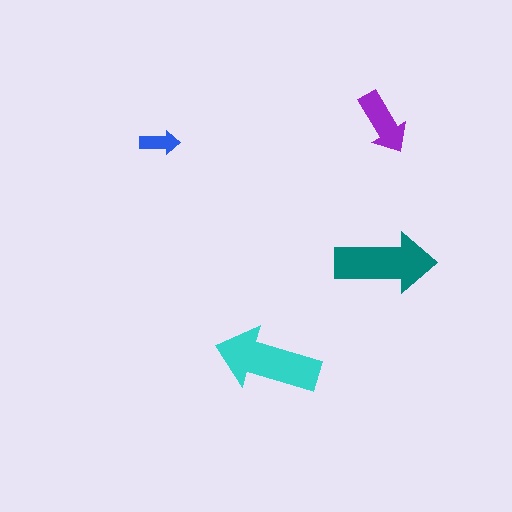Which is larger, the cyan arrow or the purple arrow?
The cyan one.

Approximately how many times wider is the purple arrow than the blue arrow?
About 1.5 times wider.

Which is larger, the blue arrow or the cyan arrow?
The cyan one.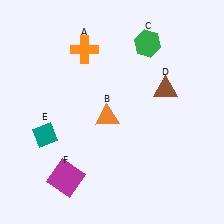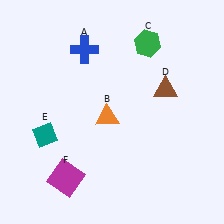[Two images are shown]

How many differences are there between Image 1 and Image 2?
There is 1 difference between the two images.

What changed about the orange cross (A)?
In Image 1, A is orange. In Image 2, it changed to blue.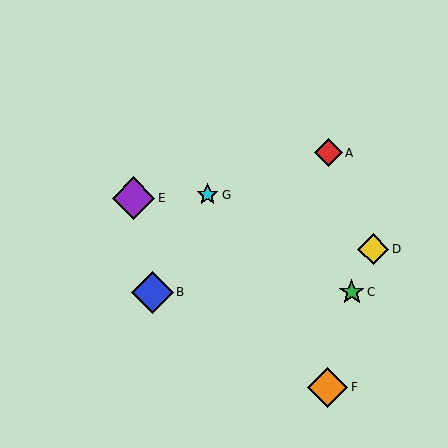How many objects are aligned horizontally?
2 objects (B, C) are aligned horizontally.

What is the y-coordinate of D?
Object D is at y≈249.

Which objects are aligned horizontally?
Objects B, C are aligned horizontally.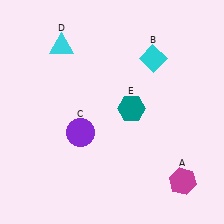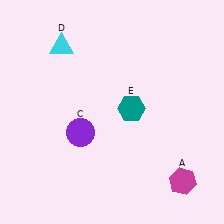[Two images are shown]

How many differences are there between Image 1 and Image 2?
There is 1 difference between the two images.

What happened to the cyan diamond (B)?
The cyan diamond (B) was removed in Image 2. It was in the top-right area of Image 1.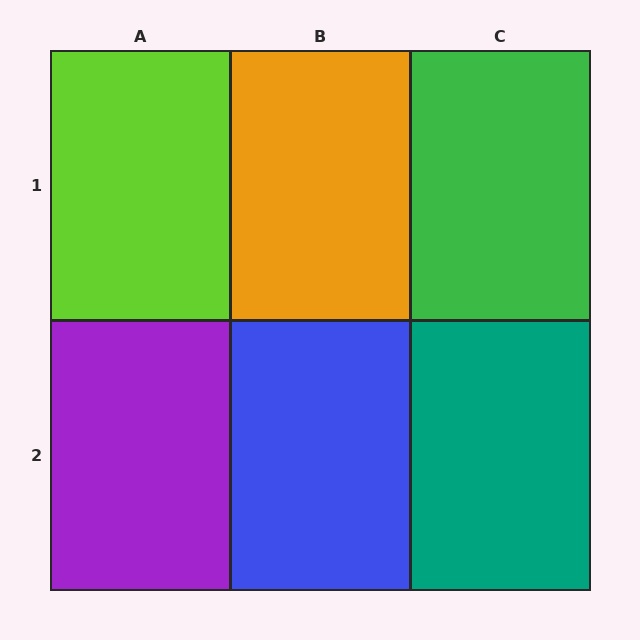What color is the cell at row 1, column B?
Orange.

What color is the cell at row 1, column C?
Green.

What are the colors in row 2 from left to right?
Purple, blue, teal.